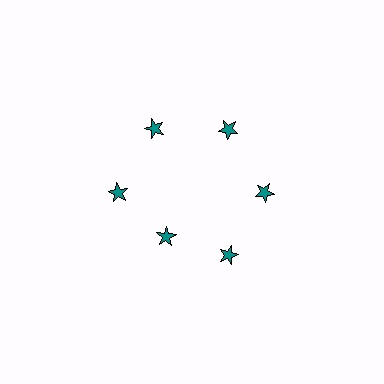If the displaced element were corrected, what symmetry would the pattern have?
It would have 6-fold rotational symmetry — the pattern would map onto itself every 60 degrees.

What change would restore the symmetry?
The symmetry would be restored by moving it outward, back onto the ring so that all 6 stars sit at equal angles and equal distance from the center.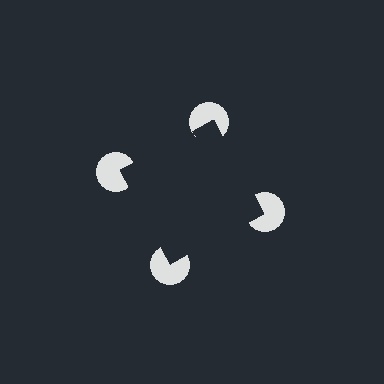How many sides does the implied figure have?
4 sides.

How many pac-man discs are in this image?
There are 4 — one at each vertex of the illusory square.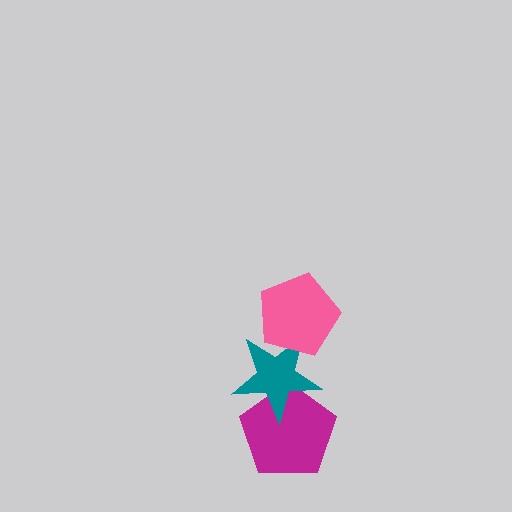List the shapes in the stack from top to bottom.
From top to bottom: the pink pentagon, the teal star, the magenta pentagon.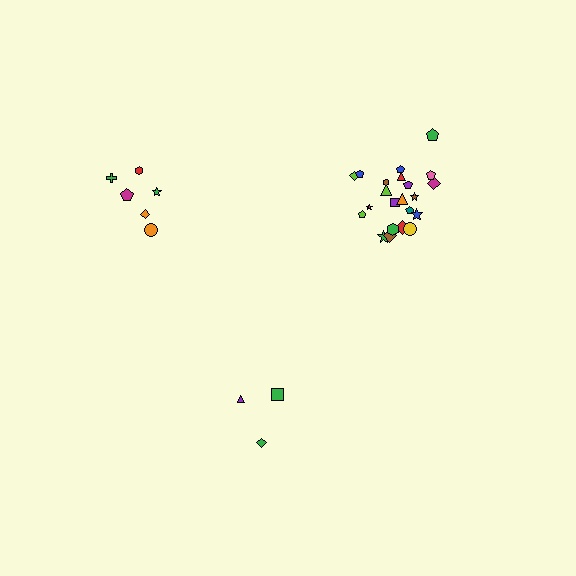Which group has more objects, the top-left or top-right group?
The top-right group.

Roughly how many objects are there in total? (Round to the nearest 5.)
Roughly 30 objects in total.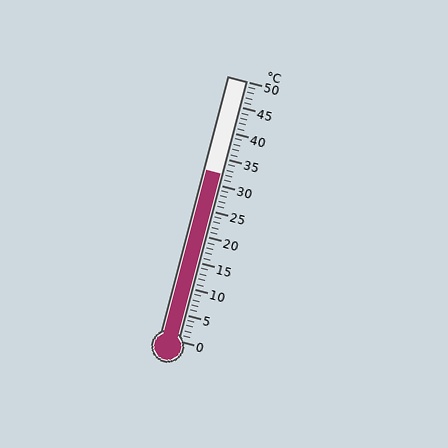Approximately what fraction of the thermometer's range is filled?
The thermometer is filled to approximately 65% of its range.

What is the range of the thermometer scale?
The thermometer scale ranges from 0°C to 50°C.